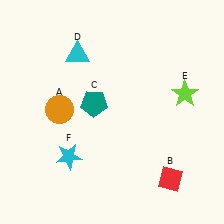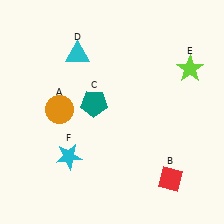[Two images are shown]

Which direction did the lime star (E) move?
The lime star (E) moved up.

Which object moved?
The lime star (E) moved up.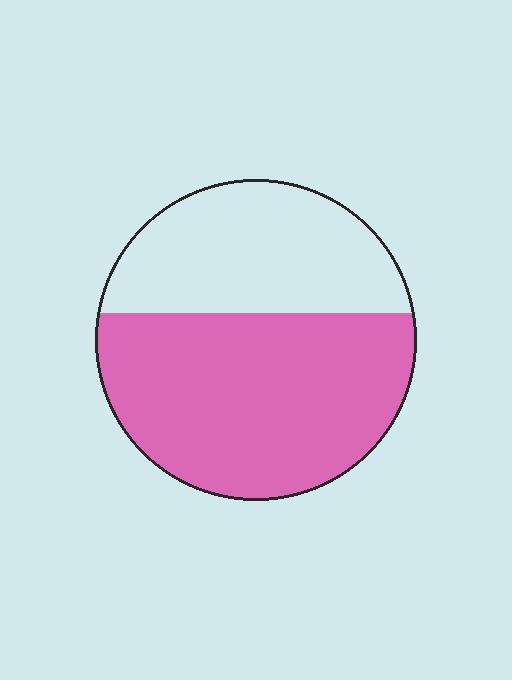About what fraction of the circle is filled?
About three fifths (3/5).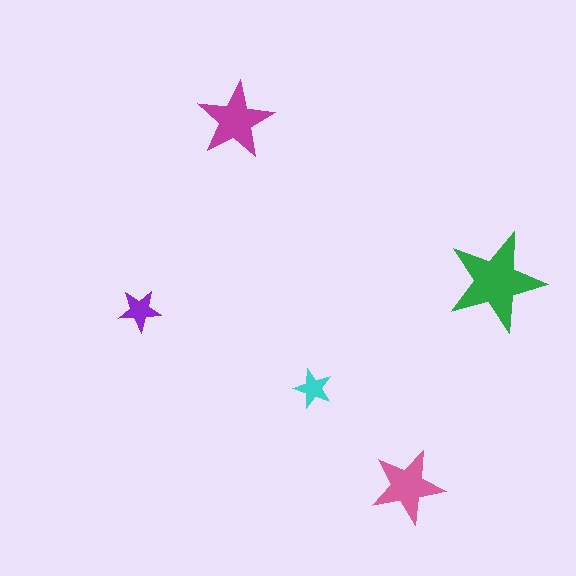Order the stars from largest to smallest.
the green one, the magenta one, the pink one, the purple one, the cyan one.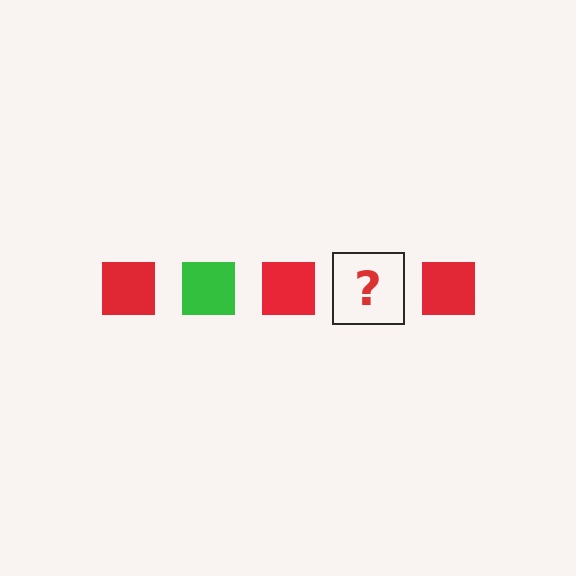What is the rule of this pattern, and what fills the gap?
The rule is that the pattern cycles through red, green squares. The gap should be filled with a green square.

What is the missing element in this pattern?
The missing element is a green square.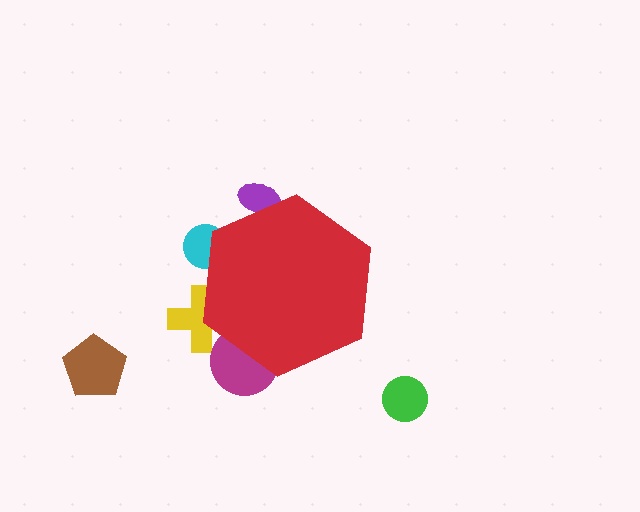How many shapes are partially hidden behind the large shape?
4 shapes are partially hidden.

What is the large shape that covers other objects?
A red hexagon.